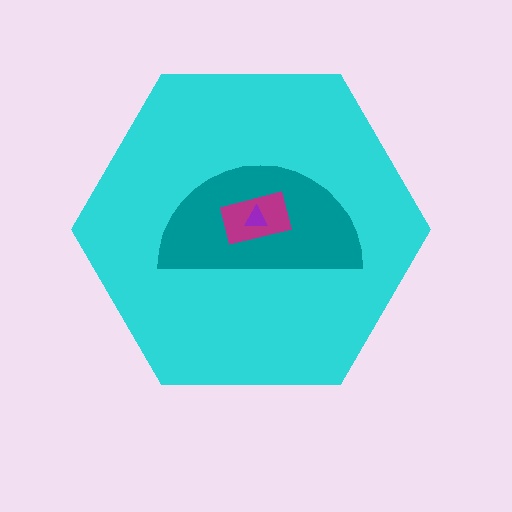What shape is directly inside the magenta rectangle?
The purple triangle.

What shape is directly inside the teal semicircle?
The magenta rectangle.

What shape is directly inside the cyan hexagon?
The teal semicircle.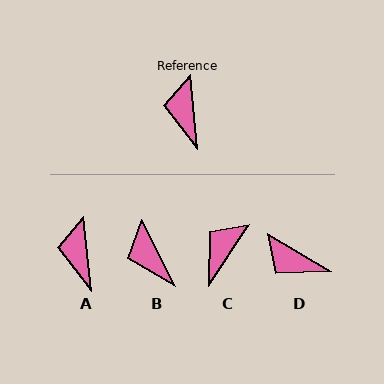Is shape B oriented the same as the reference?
No, it is off by about 21 degrees.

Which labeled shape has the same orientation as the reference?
A.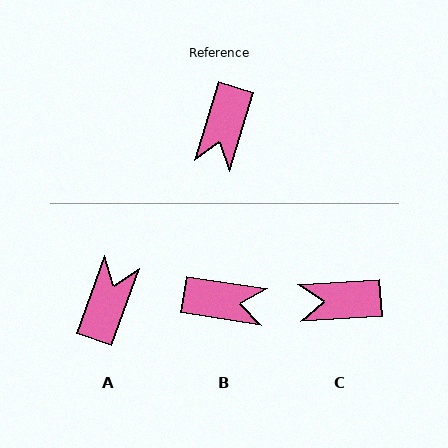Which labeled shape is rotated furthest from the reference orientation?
A, about 178 degrees away.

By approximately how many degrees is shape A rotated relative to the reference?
Approximately 178 degrees counter-clockwise.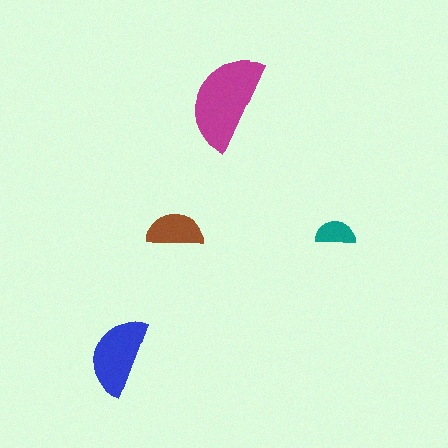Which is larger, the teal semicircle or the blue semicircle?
The blue one.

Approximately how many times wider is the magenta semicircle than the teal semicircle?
About 2.5 times wider.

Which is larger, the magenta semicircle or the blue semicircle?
The magenta one.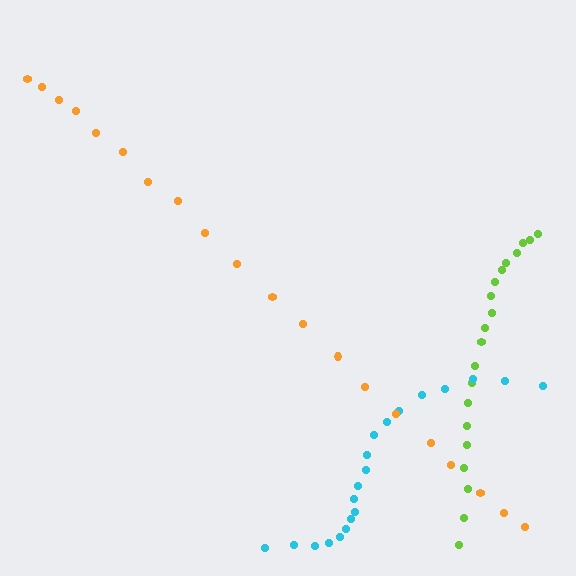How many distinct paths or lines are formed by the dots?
There are 3 distinct paths.